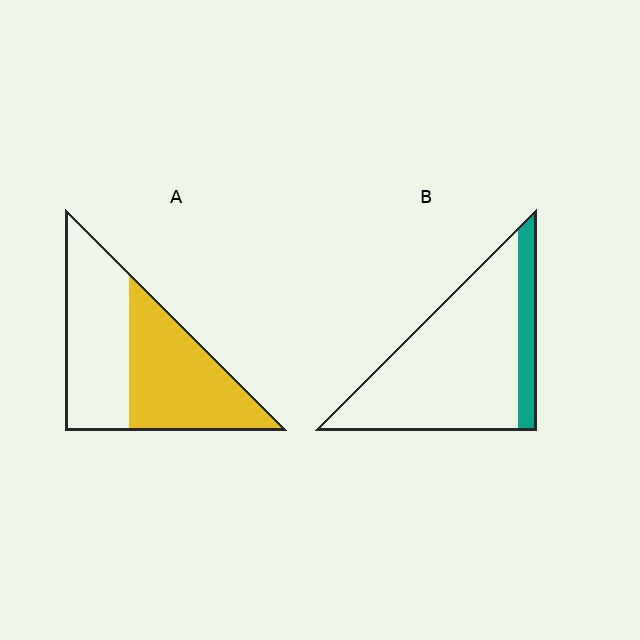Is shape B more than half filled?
No.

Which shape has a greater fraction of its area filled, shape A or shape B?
Shape A.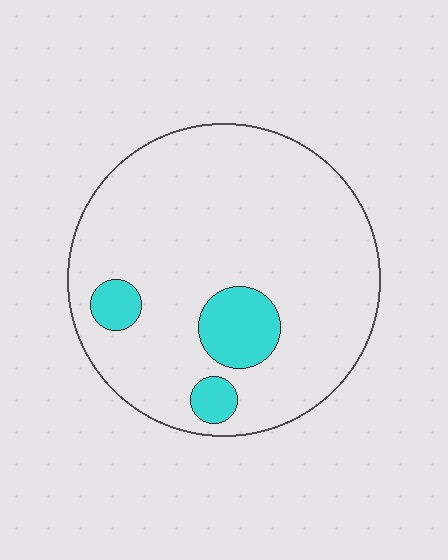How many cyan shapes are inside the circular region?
3.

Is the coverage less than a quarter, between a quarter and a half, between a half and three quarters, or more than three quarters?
Less than a quarter.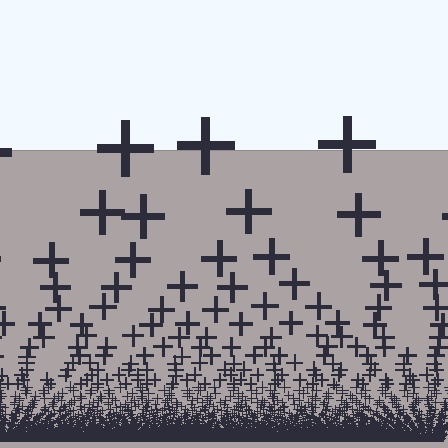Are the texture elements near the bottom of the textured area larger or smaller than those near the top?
Smaller. The gradient is inverted — elements near the bottom are smaller and denser.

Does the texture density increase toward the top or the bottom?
Density increases toward the bottom.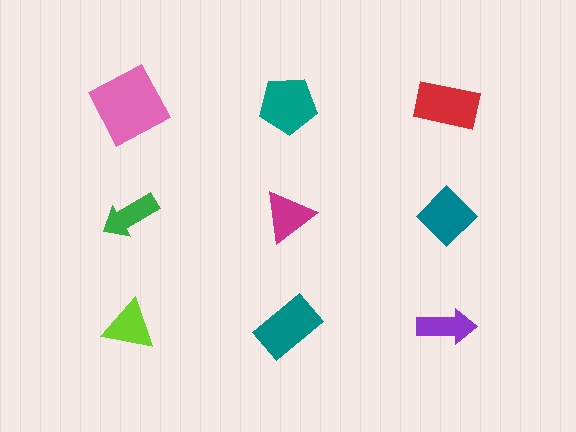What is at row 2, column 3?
A teal diamond.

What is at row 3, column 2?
A teal rectangle.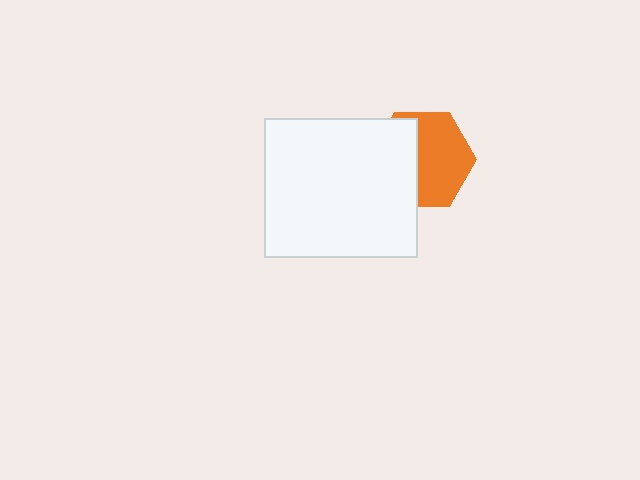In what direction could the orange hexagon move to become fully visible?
The orange hexagon could move right. That would shift it out from behind the white rectangle entirely.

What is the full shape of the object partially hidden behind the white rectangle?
The partially hidden object is an orange hexagon.